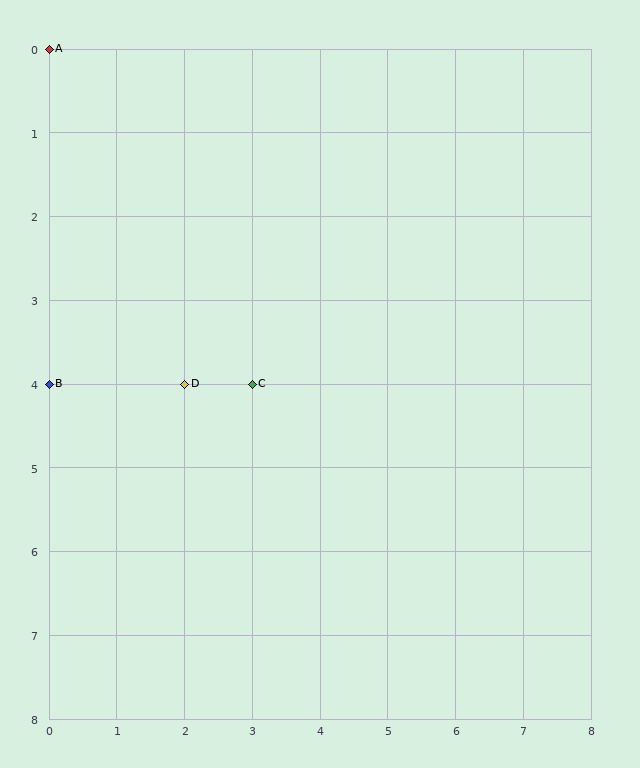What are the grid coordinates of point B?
Point B is at grid coordinates (0, 4).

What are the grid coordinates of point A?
Point A is at grid coordinates (0, 0).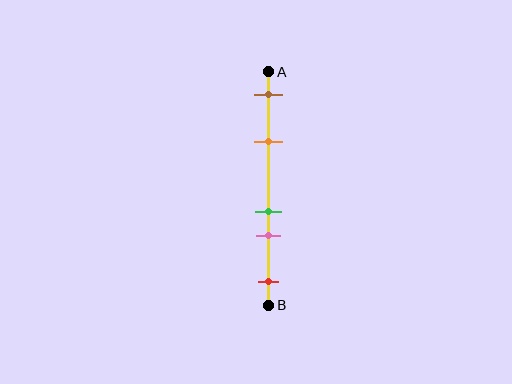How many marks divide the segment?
There are 5 marks dividing the segment.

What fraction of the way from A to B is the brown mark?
The brown mark is approximately 10% (0.1) of the way from A to B.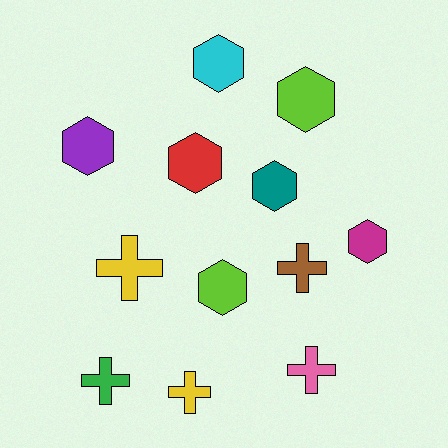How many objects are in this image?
There are 12 objects.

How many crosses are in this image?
There are 5 crosses.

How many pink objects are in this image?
There is 1 pink object.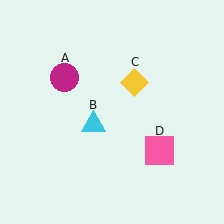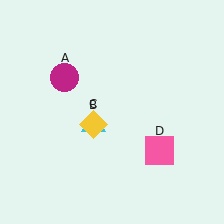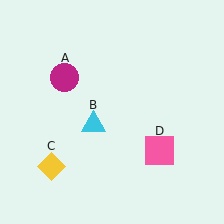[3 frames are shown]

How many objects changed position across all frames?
1 object changed position: yellow diamond (object C).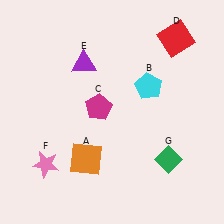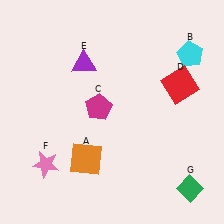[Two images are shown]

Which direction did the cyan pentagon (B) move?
The cyan pentagon (B) moved right.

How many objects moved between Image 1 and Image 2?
3 objects moved between the two images.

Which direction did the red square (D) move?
The red square (D) moved down.